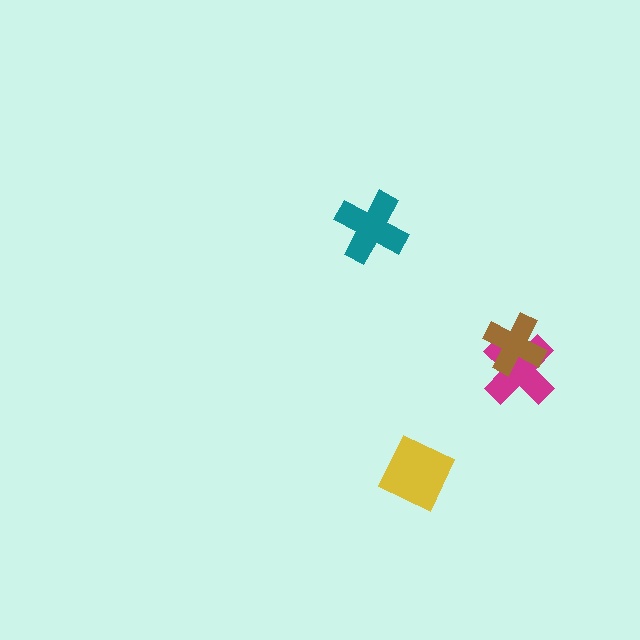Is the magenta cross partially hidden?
Yes, it is partially covered by another shape.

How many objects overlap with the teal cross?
0 objects overlap with the teal cross.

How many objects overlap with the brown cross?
1 object overlaps with the brown cross.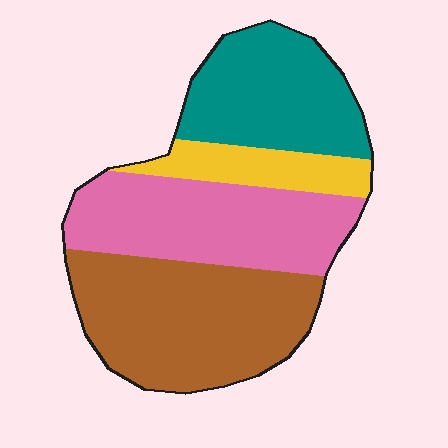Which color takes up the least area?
Yellow, at roughly 10%.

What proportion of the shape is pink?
Pink takes up between a quarter and a half of the shape.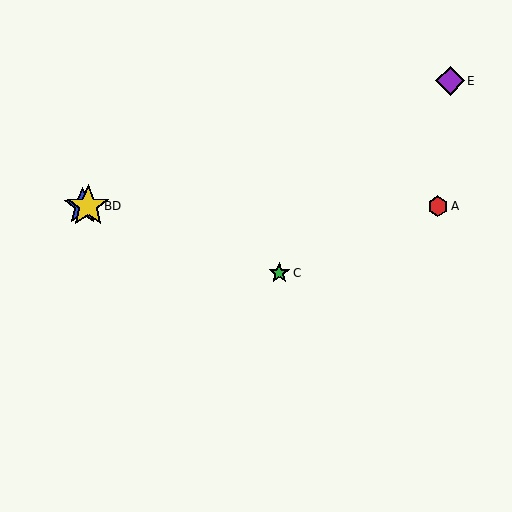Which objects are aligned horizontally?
Objects A, B, D are aligned horizontally.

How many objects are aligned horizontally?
3 objects (A, B, D) are aligned horizontally.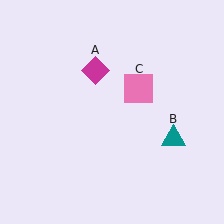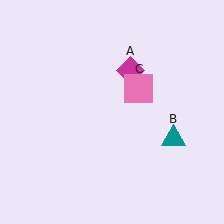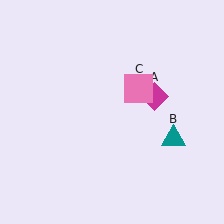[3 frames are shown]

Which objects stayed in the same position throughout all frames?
Teal triangle (object B) and pink square (object C) remained stationary.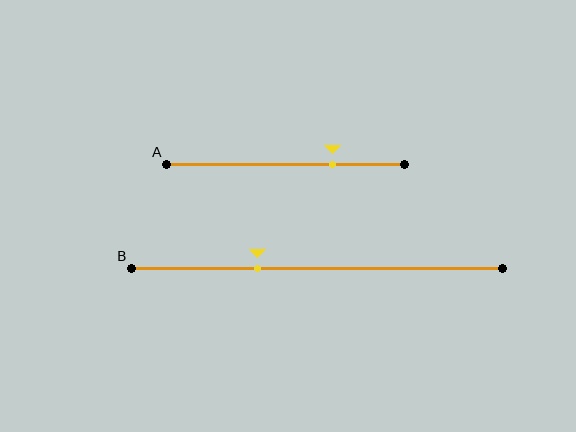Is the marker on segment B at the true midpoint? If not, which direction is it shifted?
No, the marker on segment B is shifted to the left by about 16% of the segment length.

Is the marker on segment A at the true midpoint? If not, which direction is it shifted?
No, the marker on segment A is shifted to the right by about 20% of the segment length.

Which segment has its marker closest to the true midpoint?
Segment B has its marker closest to the true midpoint.